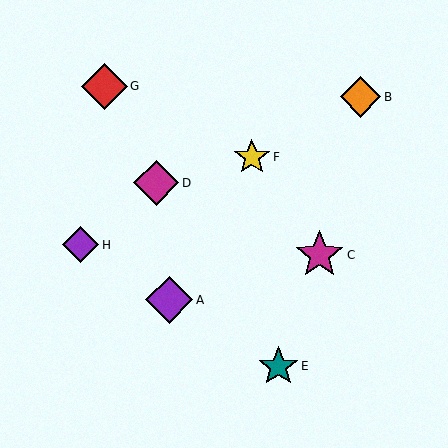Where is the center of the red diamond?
The center of the red diamond is at (104, 86).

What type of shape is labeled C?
Shape C is a magenta star.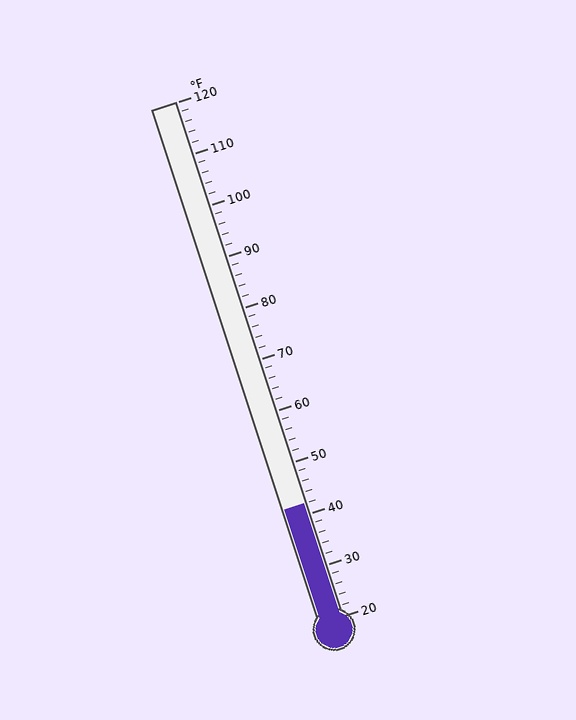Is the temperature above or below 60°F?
The temperature is below 60°F.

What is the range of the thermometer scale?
The thermometer scale ranges from 20°F to 120°F.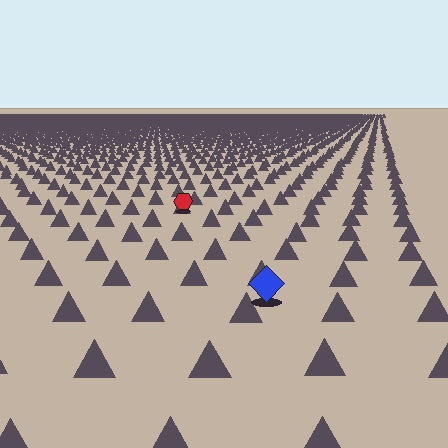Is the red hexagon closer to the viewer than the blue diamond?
No. The blue diamond is closer — you can tell from the texture gradient: the ground texture is coarser near it.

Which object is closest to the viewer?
The blue diamond is closest. The texture marks near it are larger and more spread out.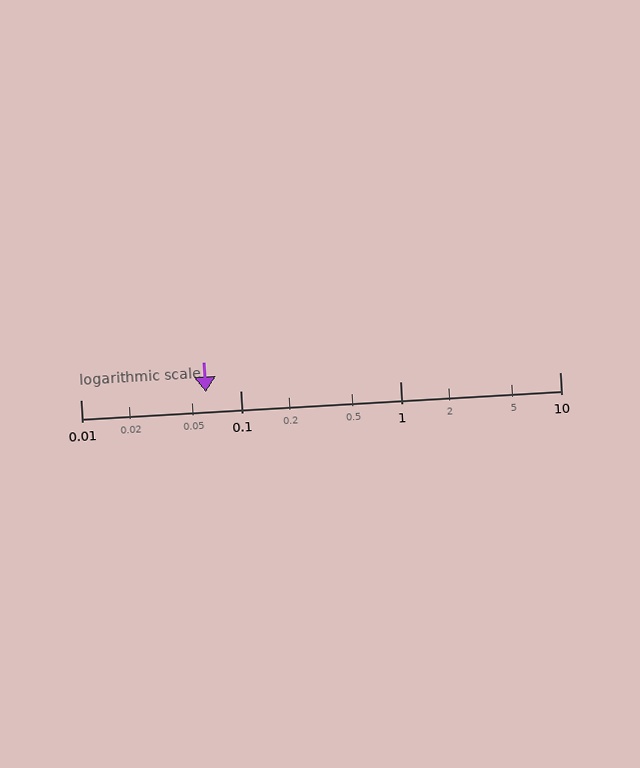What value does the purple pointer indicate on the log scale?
The pointer indicates approximately 0.061.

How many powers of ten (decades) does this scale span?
The scale spans 3 decades, from 0.01 to 10.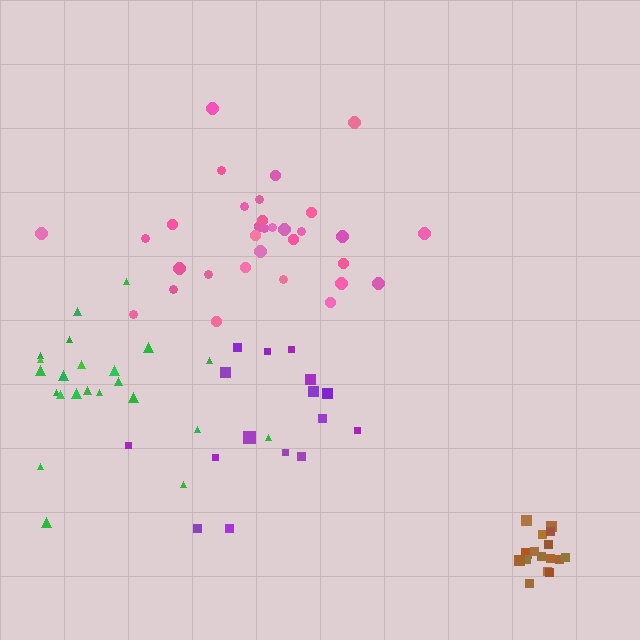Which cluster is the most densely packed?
Brown.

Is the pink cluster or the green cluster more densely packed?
Green.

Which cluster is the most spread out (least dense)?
Purple.